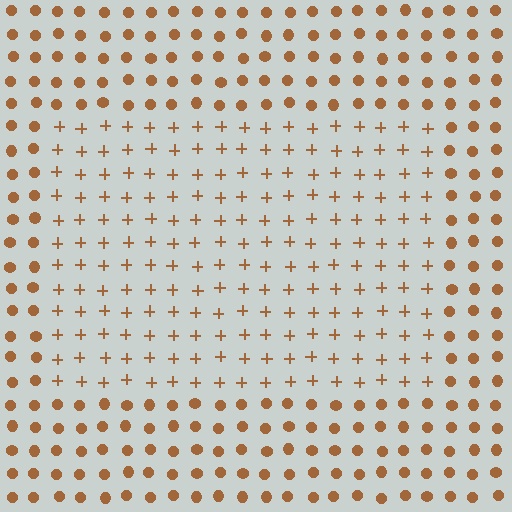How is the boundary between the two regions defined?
The boundary is defined by a change in element shape: plus signs inside vs. circles outside. All elements share the same color and spacing.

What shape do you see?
I see a rectangle.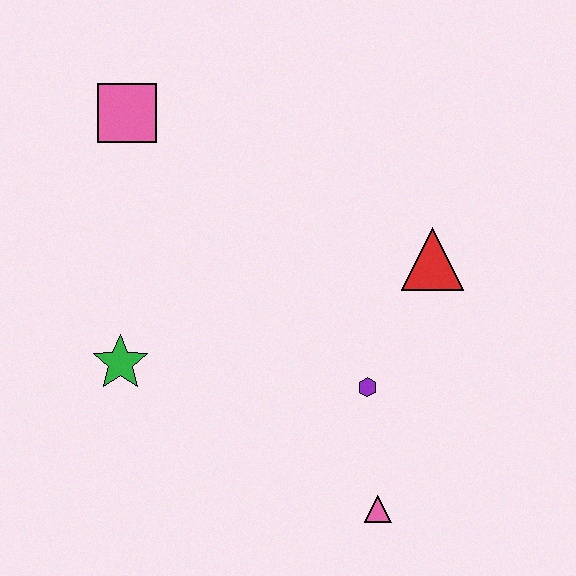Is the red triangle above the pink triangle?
Yes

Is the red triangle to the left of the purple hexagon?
No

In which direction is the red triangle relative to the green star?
The red triangle is to the right of the green star.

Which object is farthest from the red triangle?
The pink square is farthest from the red triangle.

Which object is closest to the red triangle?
The purple hexagon is closest to the red triangle.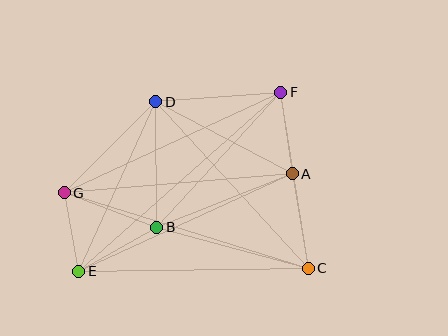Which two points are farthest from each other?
Points E and F are farthest from each other.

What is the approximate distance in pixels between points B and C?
The distance between B and C is approximately 157 pixels.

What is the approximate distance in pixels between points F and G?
The distance between F and G is approximately 239 pixels.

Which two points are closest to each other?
Points E and G are closest to each other.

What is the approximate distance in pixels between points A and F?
The distance between A and F is approximately 83 pixels.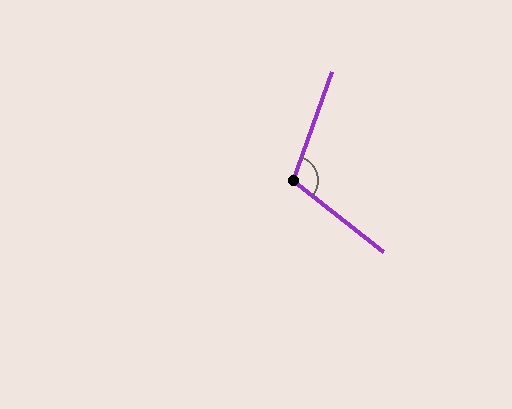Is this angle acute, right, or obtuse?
It is obtuse.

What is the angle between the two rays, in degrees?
Approximately 109 degrees.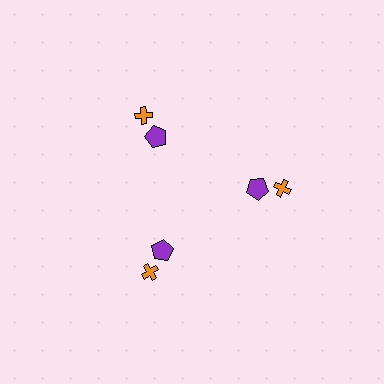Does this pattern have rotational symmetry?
Yes, this pattern has 3-fold rotational symmetry. It looks the same after rotating 120 degrees around the center.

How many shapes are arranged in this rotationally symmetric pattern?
There are 6 shapes, arranged in 3 groups of 2.